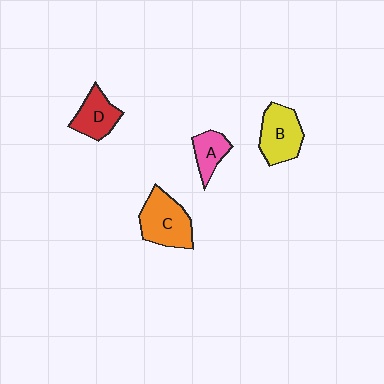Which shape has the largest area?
Shape C (orange).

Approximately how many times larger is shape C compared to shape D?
Approximately 1.5 times.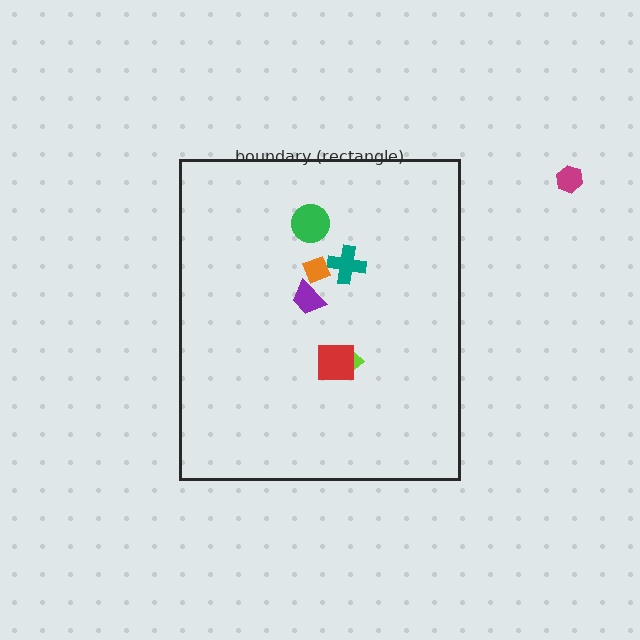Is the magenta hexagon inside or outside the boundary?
Outside.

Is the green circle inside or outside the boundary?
Inside.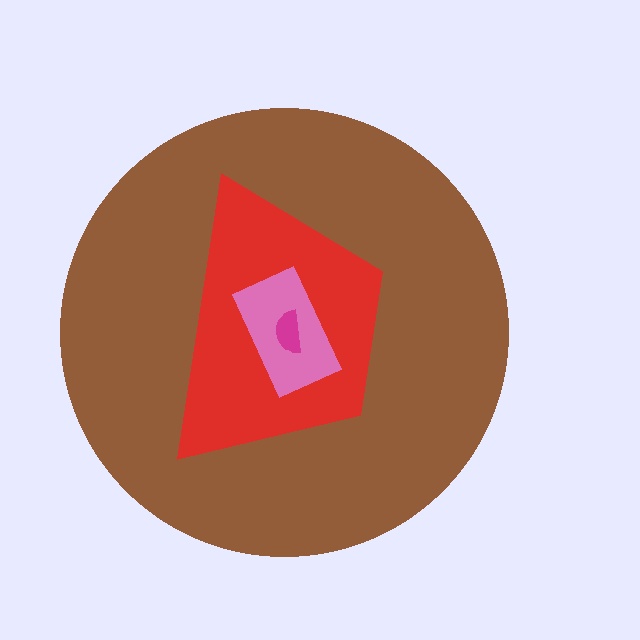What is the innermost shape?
The magenta semicircle.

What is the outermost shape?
The brown circle.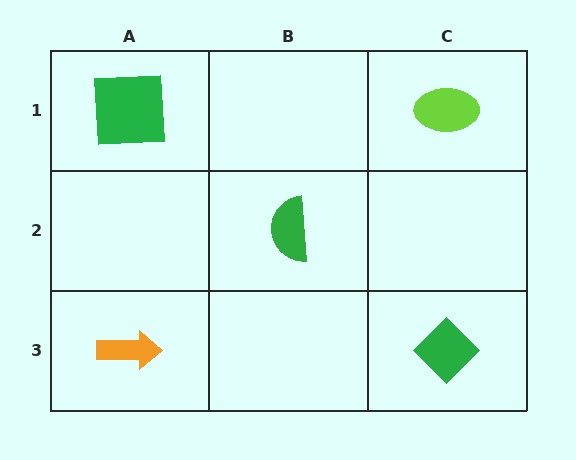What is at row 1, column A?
A green square.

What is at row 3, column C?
A green diamond.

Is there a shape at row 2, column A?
No, that cell is empty.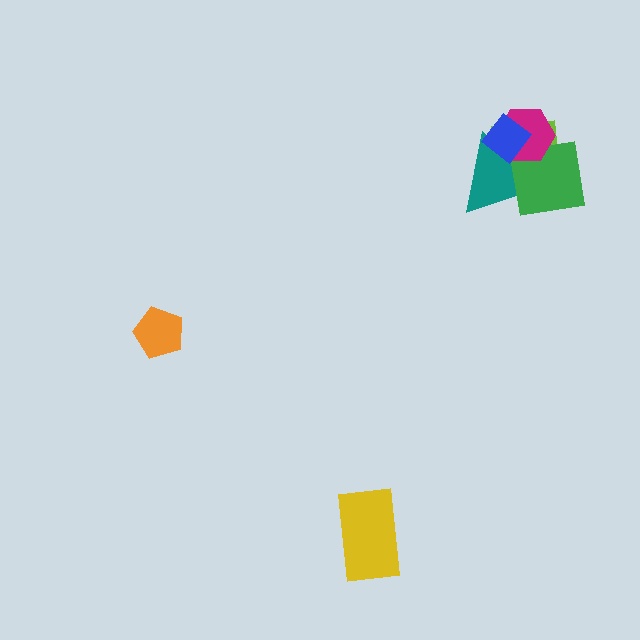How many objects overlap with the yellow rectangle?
0 objects overlap with the yellow rectangle.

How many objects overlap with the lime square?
4 objects overlap with the lime square.